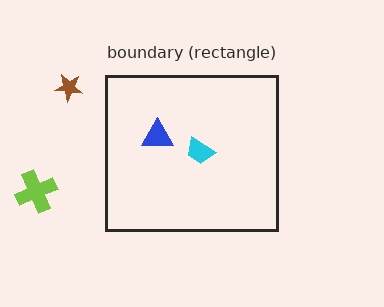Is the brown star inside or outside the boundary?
Outside.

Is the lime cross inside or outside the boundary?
Outside.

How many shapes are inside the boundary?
2 inside, 2 outside.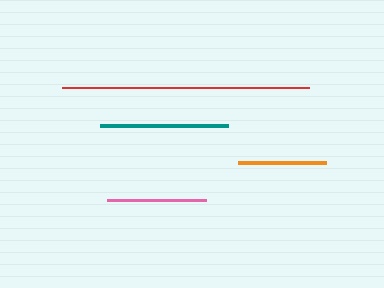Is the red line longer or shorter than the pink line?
The red line is longer than the pink line.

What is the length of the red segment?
The red segment is approximately 247 pixels long.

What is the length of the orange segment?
The orange segment is approximately 88 pixels long.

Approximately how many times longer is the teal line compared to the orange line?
The teal line is approximately 1.5 times the length of the orange line.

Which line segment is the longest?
The red line is the longest at approximately 247 pixels.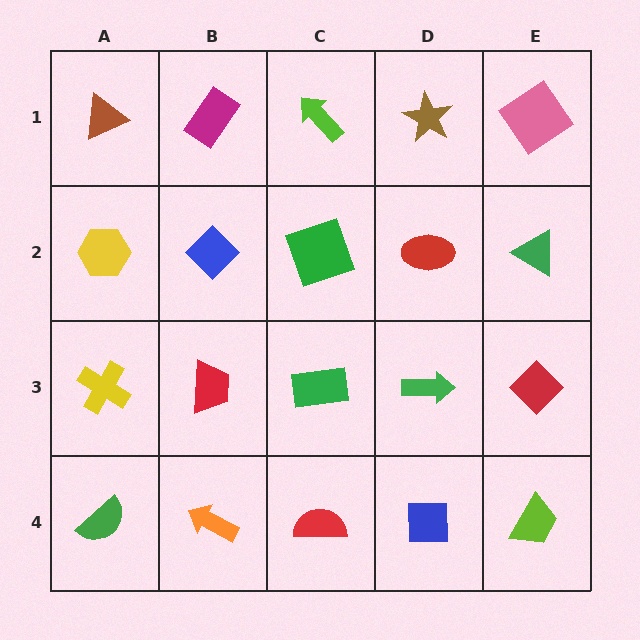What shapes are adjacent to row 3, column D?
A red ellipse (row 2, column D), a blue square (row 4, column D), a green rectangle (row 3, column C), a red diamond (row 3, column E).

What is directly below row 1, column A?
A yellow hexagon.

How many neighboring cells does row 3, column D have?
4.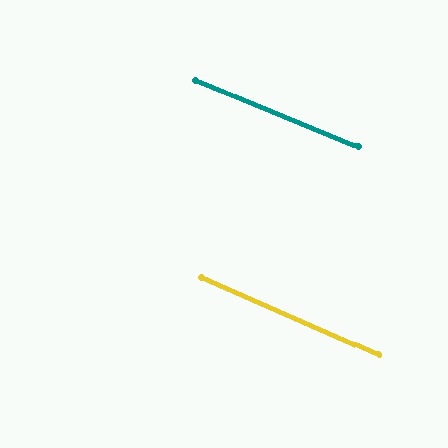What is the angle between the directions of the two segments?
Approximately 1 degree.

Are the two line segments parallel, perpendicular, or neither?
Parallel — their directions differ by only 1.3°.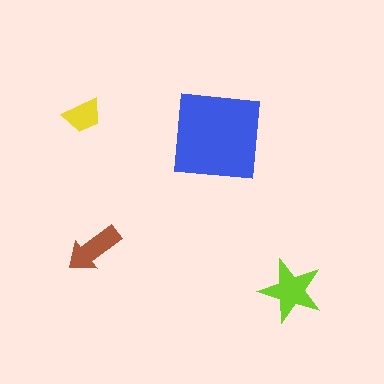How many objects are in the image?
There are 4 objects in the image.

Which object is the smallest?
The yellow trapezoid.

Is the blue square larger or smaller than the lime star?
Larger.